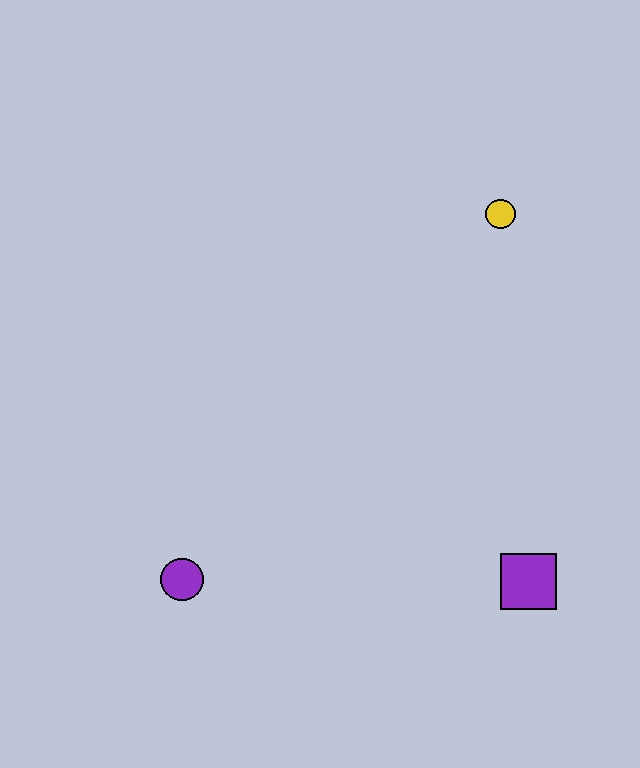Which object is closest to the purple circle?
The purple square is closest to the purple circle.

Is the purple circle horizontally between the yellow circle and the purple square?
No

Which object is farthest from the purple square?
The yellow circle is farthest from the purple square.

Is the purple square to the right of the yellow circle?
Yes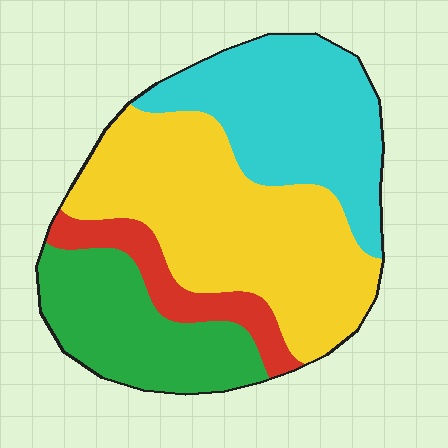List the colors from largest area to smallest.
From largest to smallest: yellow, cyan, green, red.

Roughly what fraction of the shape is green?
Green covers 21% of the shape.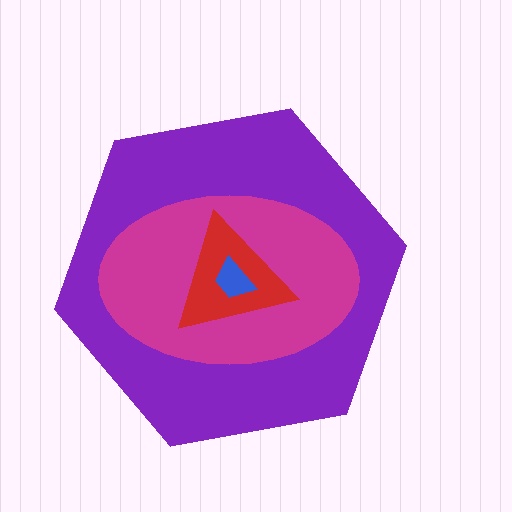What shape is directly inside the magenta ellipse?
The red triangle.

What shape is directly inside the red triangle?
The blue trapezoid.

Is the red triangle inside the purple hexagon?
Yes.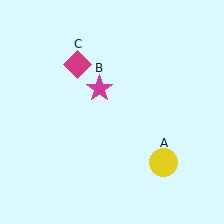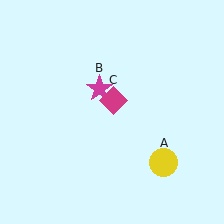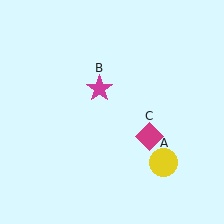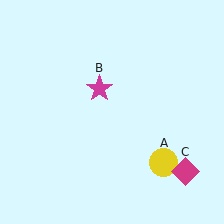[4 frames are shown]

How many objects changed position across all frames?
1 object changed position: magenta diamond (object C).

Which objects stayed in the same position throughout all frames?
Yellow circle (object A) and magenta star (object B) remained stationary.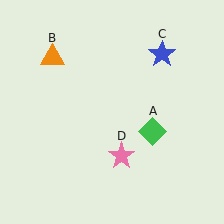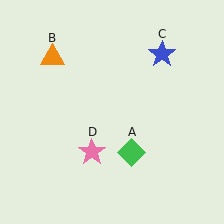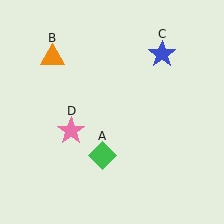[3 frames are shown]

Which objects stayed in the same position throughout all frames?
Orange triangle (object B) and blue star (object C) remained stationary.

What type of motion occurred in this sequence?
The green diamond (object A), pink star (object D) rotated clockwise around the center of the scene.